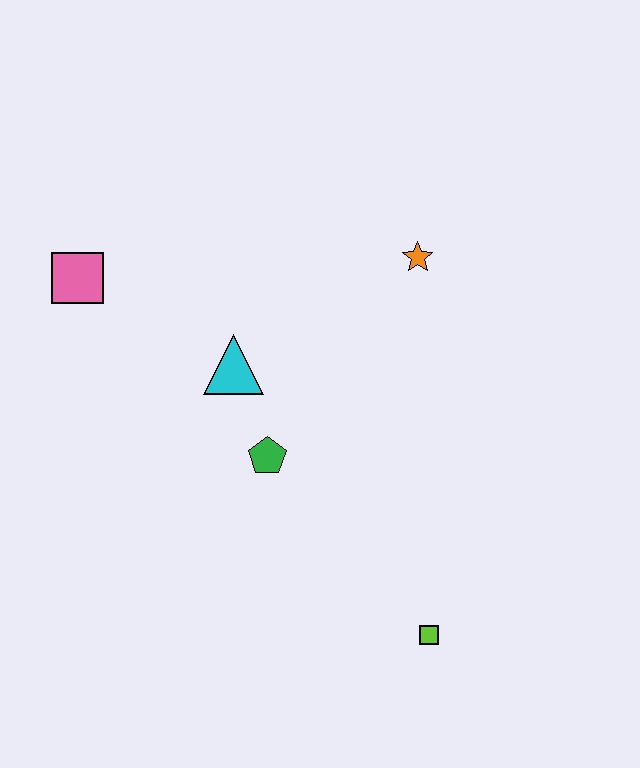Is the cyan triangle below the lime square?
No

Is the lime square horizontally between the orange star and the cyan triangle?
No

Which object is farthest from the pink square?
The lime square is farthest from the pink square.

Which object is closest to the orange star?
The cyan triangle is closest to the orange star.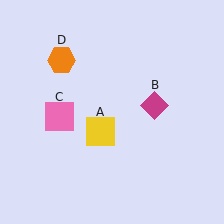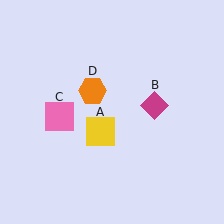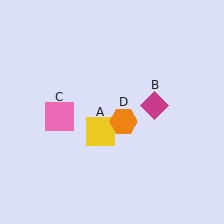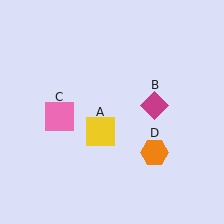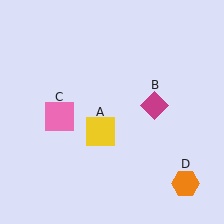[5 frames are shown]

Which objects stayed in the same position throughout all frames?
Yellow square (object A) and magenta diamond (object B) and pink square (object C) remained stationary.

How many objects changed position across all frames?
1 object changed position: orange hexagon (object D).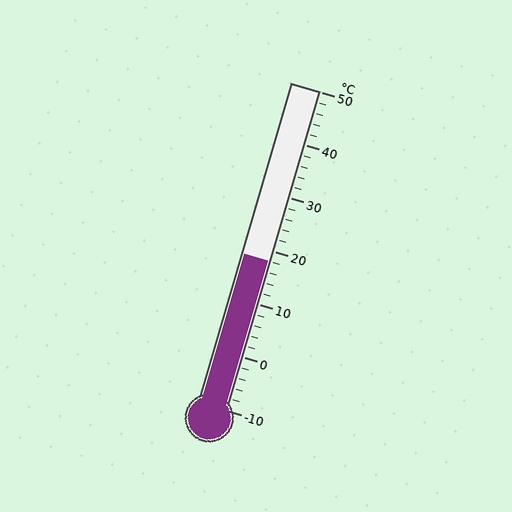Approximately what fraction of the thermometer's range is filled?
The thermometer is filled to approximately 45% of its range.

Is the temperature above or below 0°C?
The temperature is above 0°C.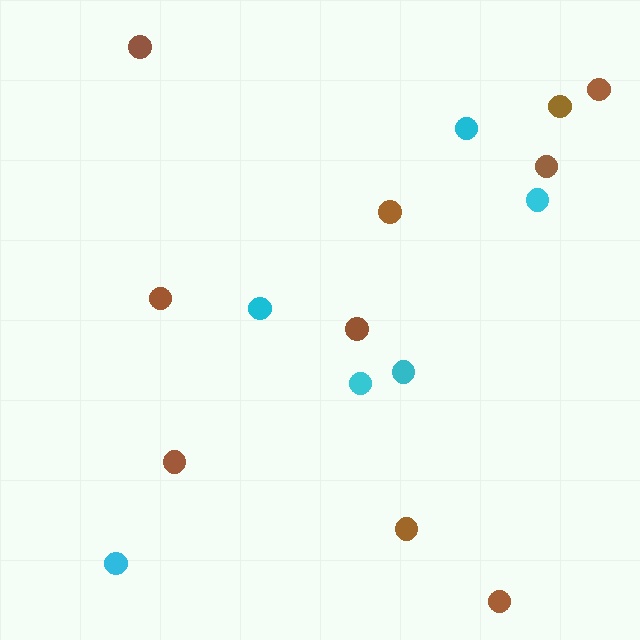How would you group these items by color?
There are 2 groups: one group of brown circles (10) and one group of cyan circles (6).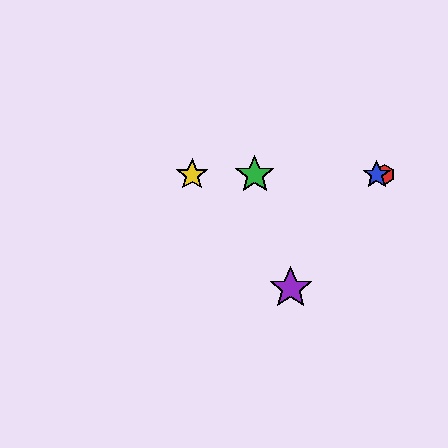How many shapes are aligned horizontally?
4 shapes (the red hexagon, the blue star, the green star, the yellow star) are aligned horizontally.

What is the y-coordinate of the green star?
The green star is at y≈175.